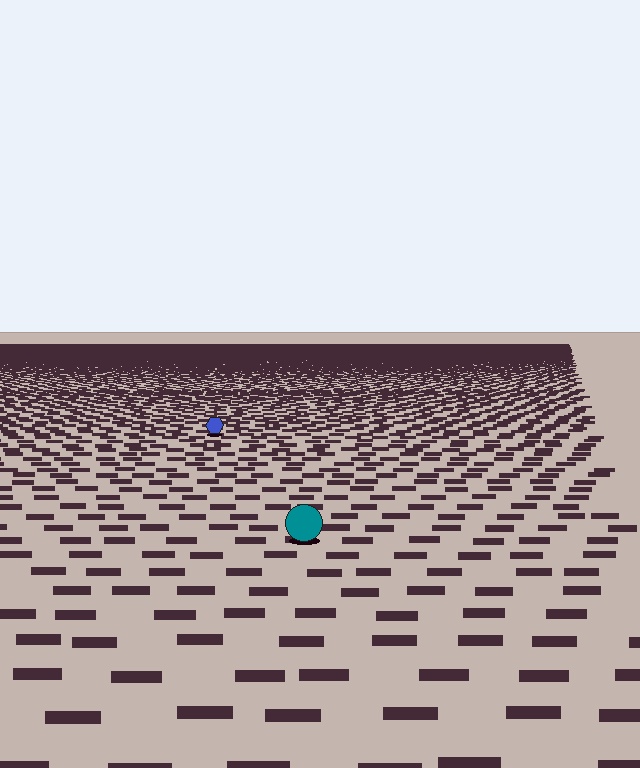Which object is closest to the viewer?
The teal circle is closest. The texture marks near it are larger and more spread out.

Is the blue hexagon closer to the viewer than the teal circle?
No. The teal circle is closer — you can tell from the texture gradient: the ground texture is coarser near it.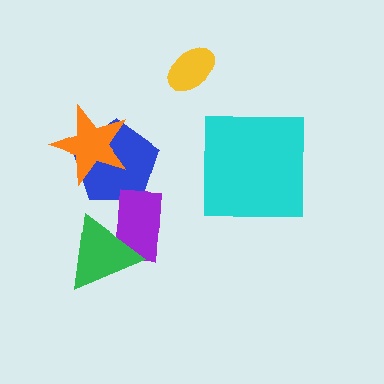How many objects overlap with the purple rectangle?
2 objects overlap with the purple rectangle.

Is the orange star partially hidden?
No, no other shape covers it.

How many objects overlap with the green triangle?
1 object overlaps with the green triangle.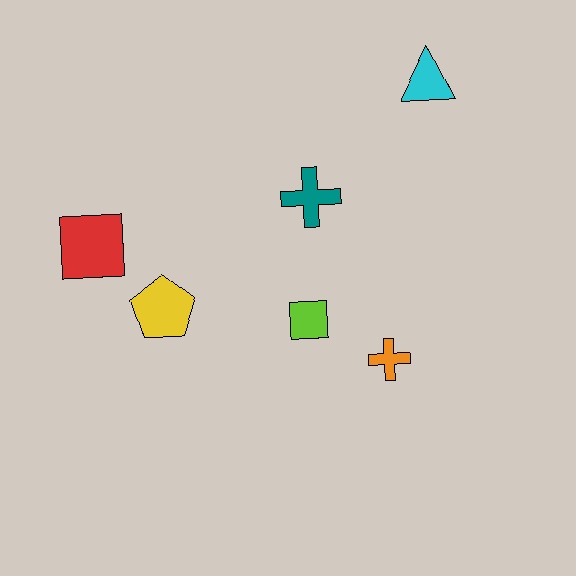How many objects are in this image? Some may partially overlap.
There are 6 objects.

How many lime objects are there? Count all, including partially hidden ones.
There is 1 lime object.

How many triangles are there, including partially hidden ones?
There is 1 triangle.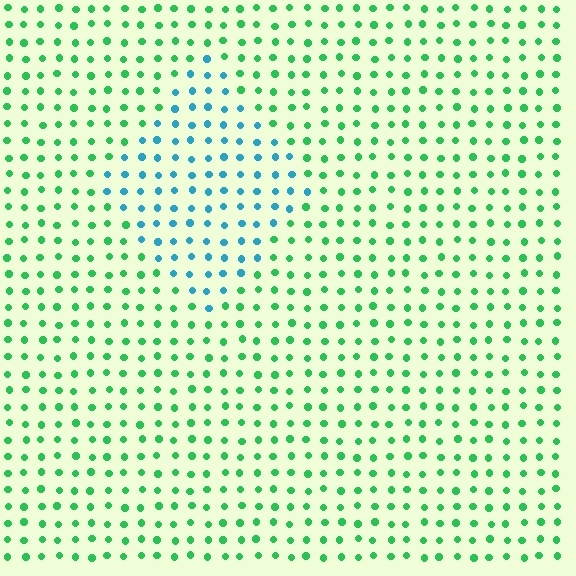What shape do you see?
I see a diamond.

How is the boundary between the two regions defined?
The boundary is defined purely by a slight shift in hue (about 55 degrees). Spacing, size, and orientation are identical on both sides.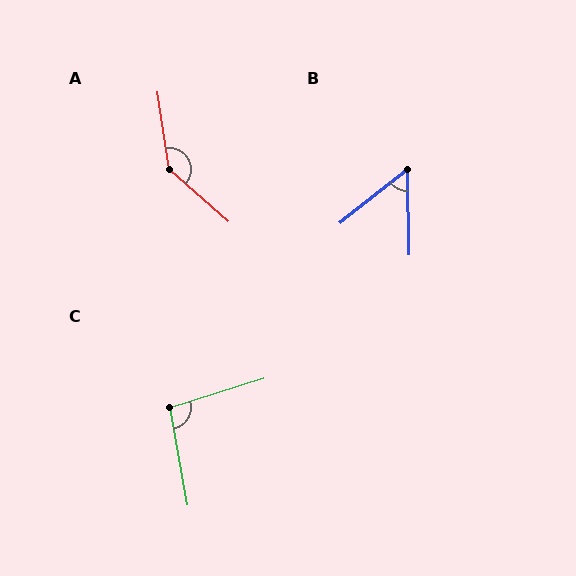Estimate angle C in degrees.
Approximately 97 degrees.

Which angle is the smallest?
B, at approximately 53 degrees.